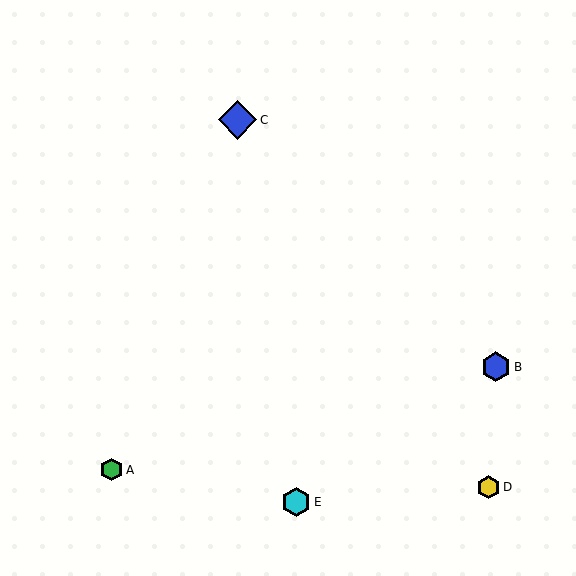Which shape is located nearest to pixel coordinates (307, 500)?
The cyan hexagon (labeled E) at (296, 502) is nearest to that location.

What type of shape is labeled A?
Shape A is a green hexagon.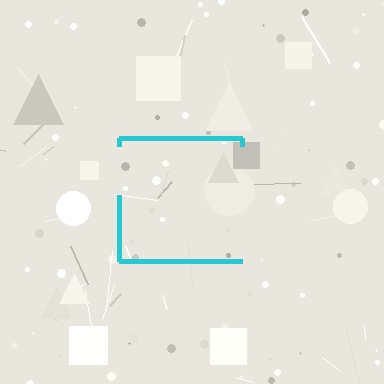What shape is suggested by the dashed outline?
The dashed outline suggests a square.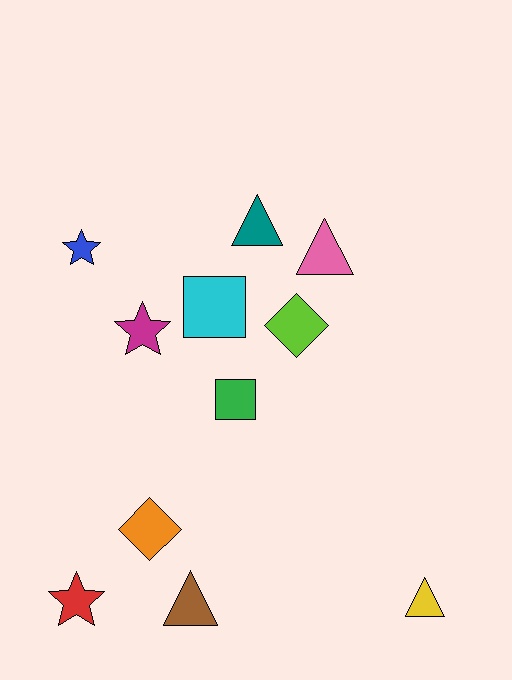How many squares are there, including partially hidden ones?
There are 2 squares.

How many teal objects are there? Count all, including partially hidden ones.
There is 1 teal object.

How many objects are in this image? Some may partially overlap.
There are 11 objects.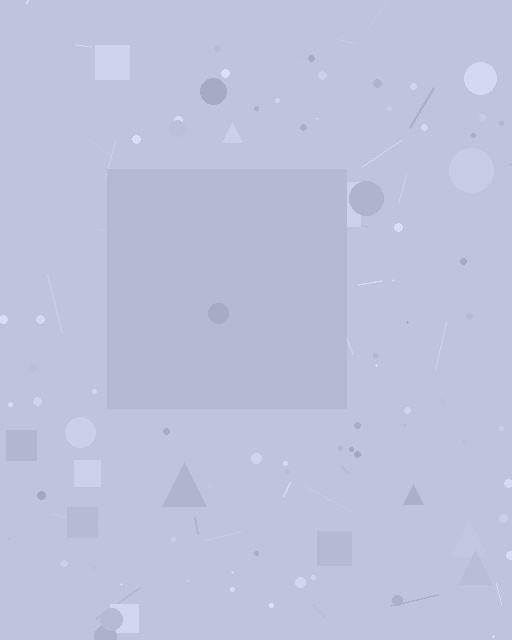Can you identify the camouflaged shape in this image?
The camouflaged shape is a square.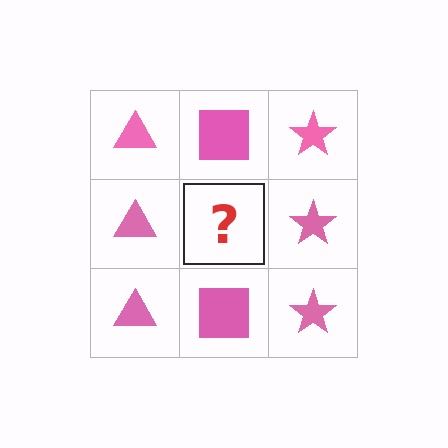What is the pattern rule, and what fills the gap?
The rule is that each column has a consistent shape. The gap should be filled with a pink square.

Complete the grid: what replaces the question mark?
The question mark should be replaced with a pink square.